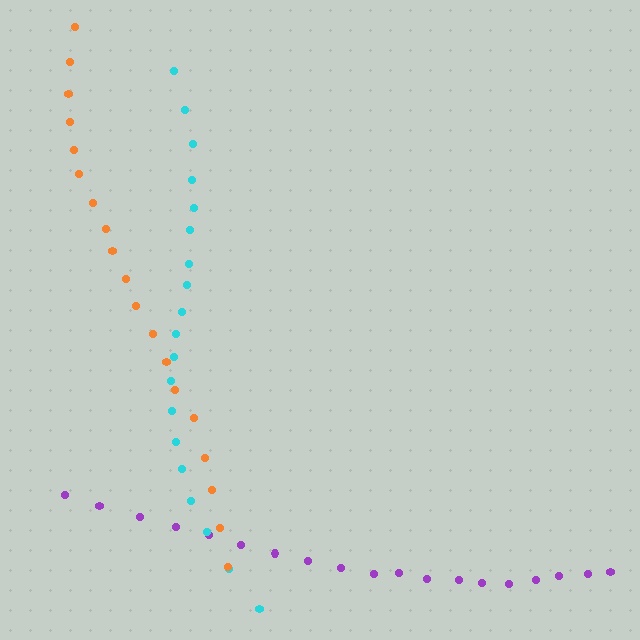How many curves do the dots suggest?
There are 3 distinct paths.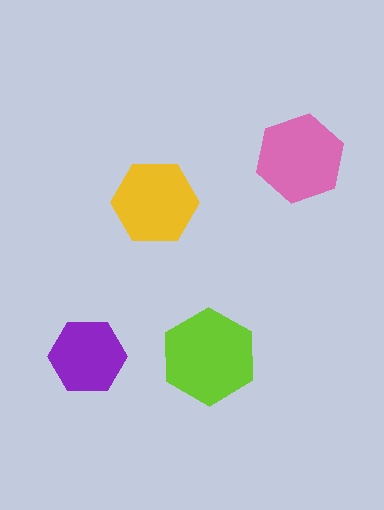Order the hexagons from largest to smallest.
the lime one, the pink one, the yellow one, the purple one.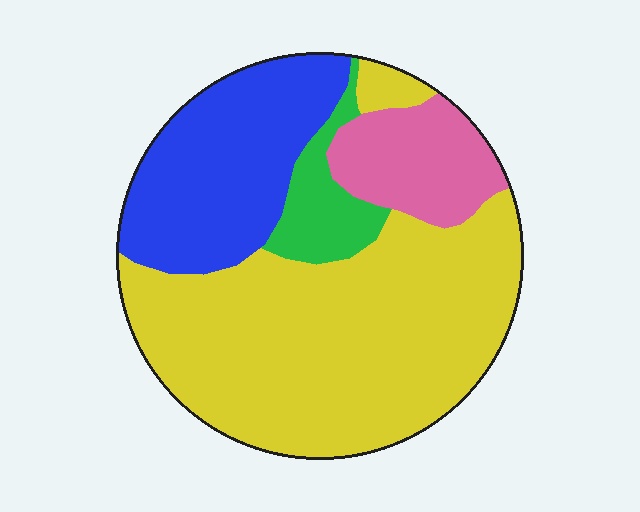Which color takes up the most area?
Yellow, at roughly 55%.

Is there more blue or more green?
Blue.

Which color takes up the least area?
Green, at roughly 10%.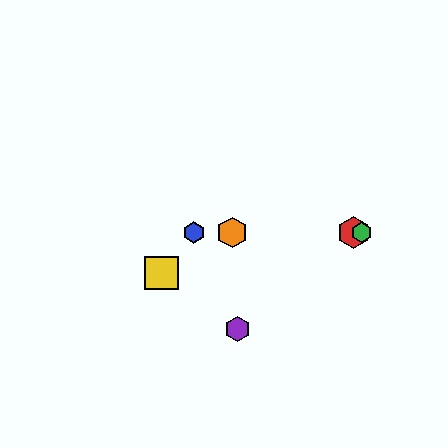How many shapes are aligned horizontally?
4 shapes (the red hexagon, the blue hexagon, the green hexagon, the orange hexagon) are aligned horizontally.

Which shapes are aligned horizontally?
The red hexagon, the blue hexagon, the green hexagon, the orange hexagon are aligned horizontally.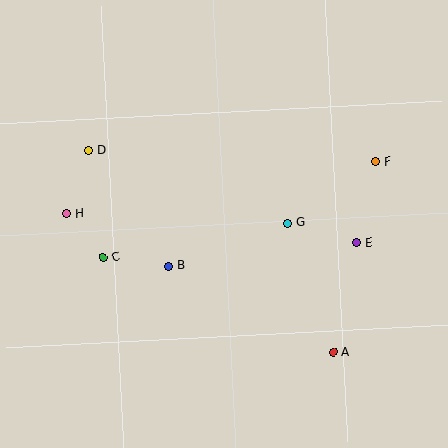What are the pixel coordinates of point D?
Point D is at (89, 151).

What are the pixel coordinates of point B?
Point B is at (169, 266).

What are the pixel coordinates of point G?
Point G is at (288, 223).